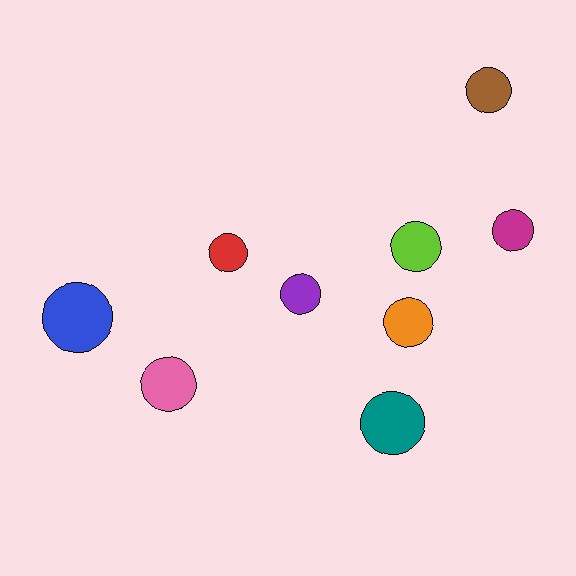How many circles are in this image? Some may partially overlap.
There are 9 circles.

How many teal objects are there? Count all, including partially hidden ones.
There is 1 teal object.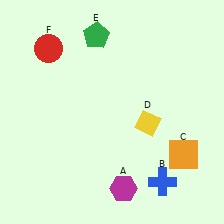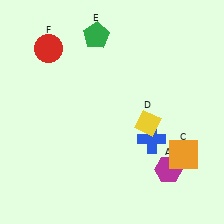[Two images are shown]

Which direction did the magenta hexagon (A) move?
The magenta hexagon (A) moved right.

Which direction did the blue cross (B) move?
The blue cross (B) moved up.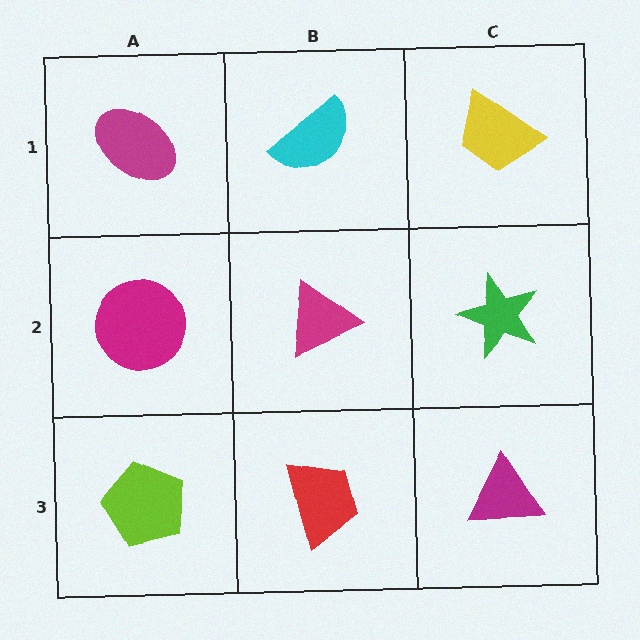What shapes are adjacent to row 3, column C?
A green star (row 2, column C), a red trapezoid (row 3, column B).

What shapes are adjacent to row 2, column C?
A yellow trapezoid (row 1, column C), a magenta triangle (row 3, column C), a magenta triangle (row 2, column B).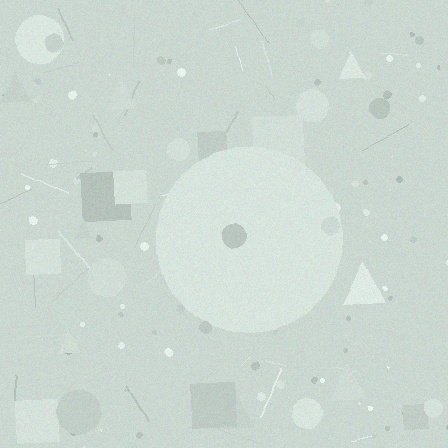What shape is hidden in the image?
A circle is hidden in the image.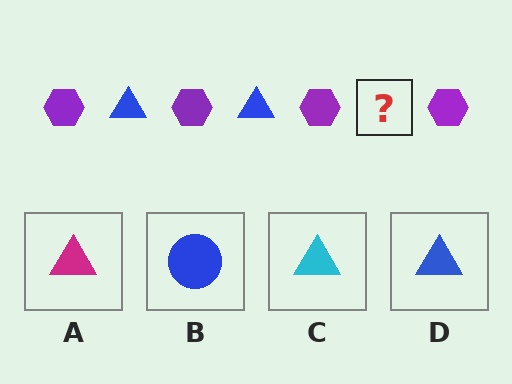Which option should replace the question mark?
Option D.